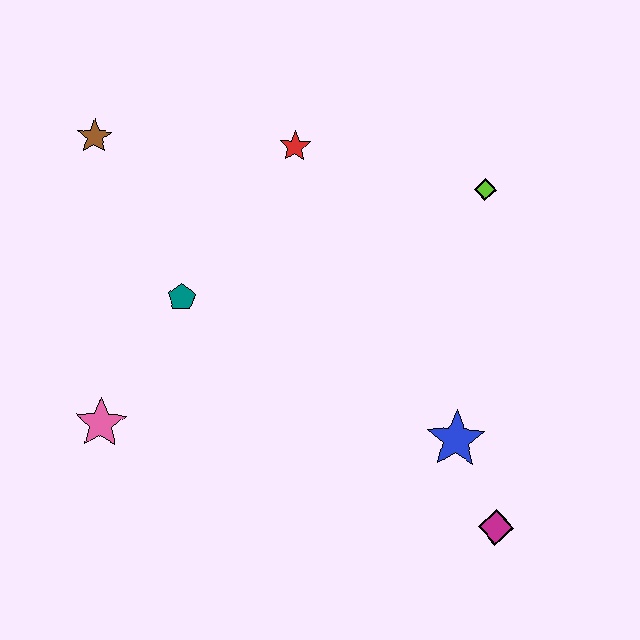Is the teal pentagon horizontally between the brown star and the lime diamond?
Yes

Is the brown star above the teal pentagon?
Yes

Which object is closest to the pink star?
The teal pentagon is closest to the pink star.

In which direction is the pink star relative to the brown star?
The pink star is below the brown star.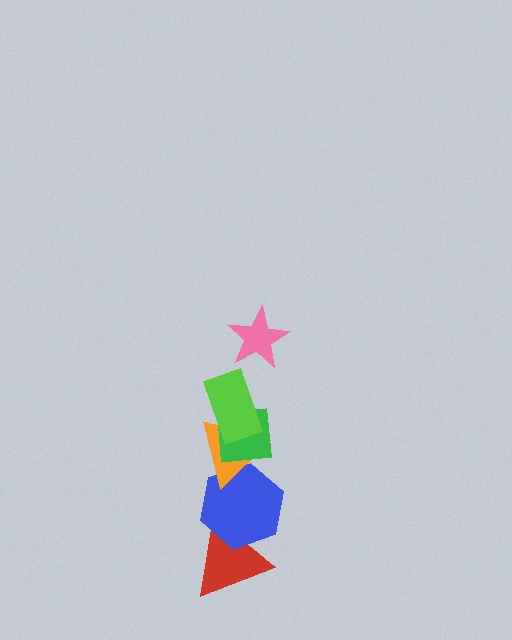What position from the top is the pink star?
The pink star is 1st from the top.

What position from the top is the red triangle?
The red triangle is 6th from the top.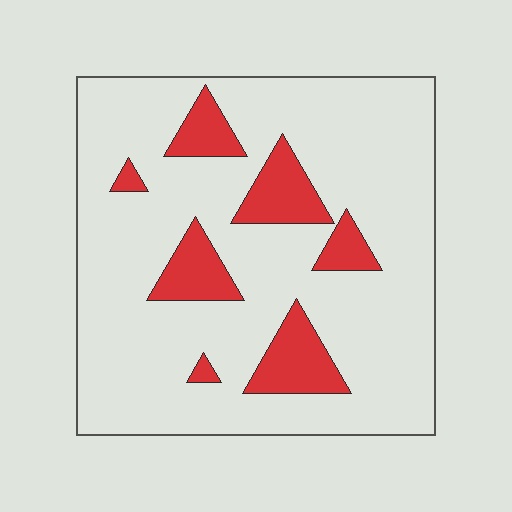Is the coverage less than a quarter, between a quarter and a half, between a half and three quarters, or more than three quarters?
Less than a quarter.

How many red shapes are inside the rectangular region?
7.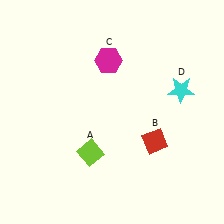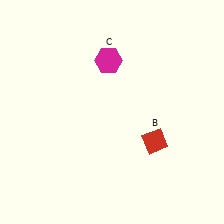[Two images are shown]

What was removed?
The cyan star (D), the lime diamond (A) were removed in Image 2.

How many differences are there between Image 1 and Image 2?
There are 2 differences between the two images.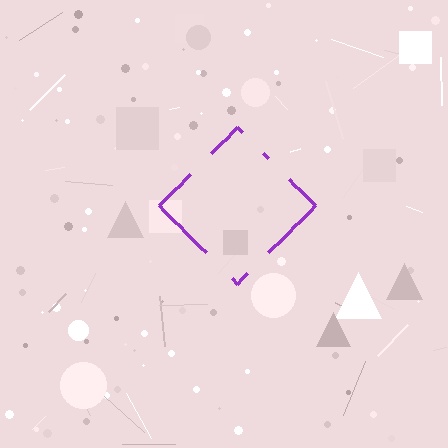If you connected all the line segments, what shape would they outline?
They would outline a diamond.